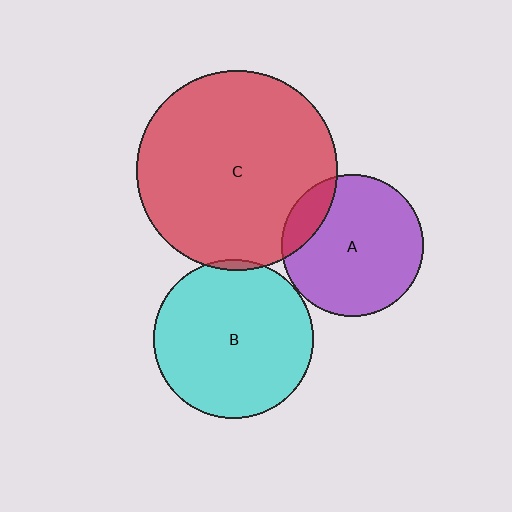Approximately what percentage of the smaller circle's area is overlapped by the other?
Approximately 15%.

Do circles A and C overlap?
Yes.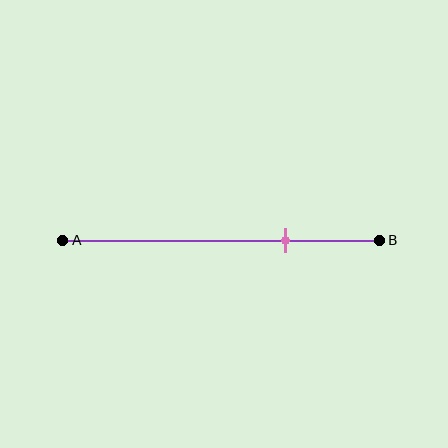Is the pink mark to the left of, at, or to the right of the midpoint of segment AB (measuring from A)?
The pink mark is to the right of the midpoint of segment AB.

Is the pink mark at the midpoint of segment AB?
No, the mark is at about 70% from A, not at the 50% midpoint.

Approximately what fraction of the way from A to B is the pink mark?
The pink mark is approximately 70% of the way from A to B.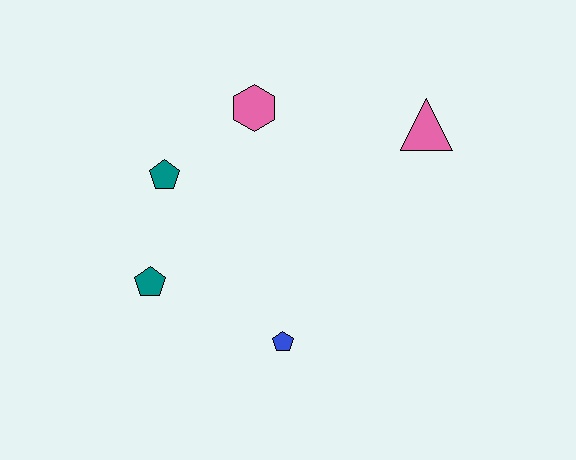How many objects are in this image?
There are 5 objects.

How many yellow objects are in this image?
There are no yellow objects.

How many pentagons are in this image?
There are 3 pentagons.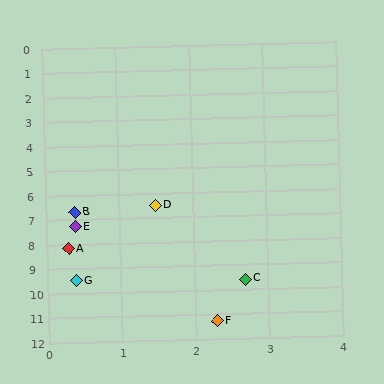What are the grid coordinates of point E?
Point E is at approximately (0.4, 7.3).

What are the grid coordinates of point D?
Point D is at approximately (1.5, 6.5).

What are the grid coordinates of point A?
Point A is at approximately (0.3, 8.2).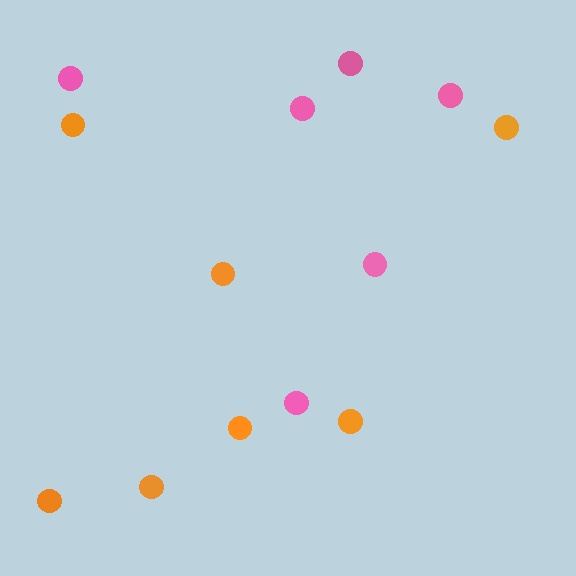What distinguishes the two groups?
There are 2 groups: one group of orange circles (7) and one group of pink circles (6).